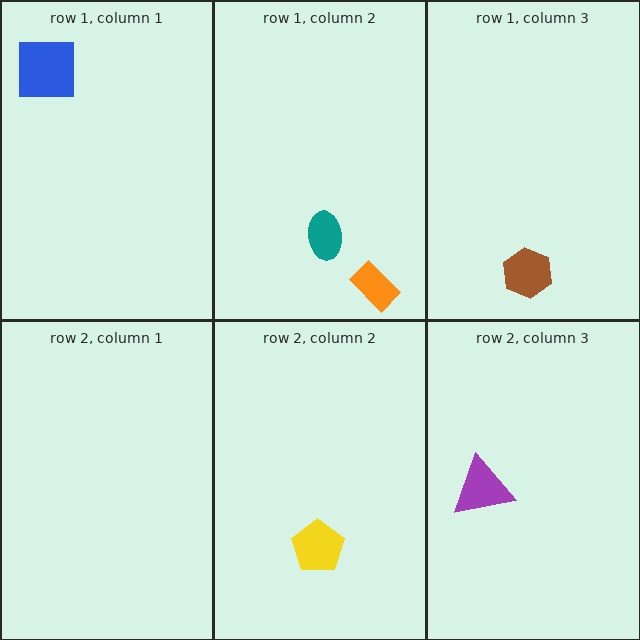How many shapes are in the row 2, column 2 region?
1.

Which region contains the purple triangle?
The row 2, column 3 region.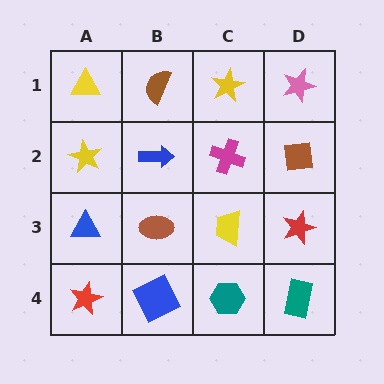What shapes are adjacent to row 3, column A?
A yellow star (row 2, column A), a red star (row 4, column A), a brown ellipse (row 3, column B).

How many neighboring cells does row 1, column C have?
3.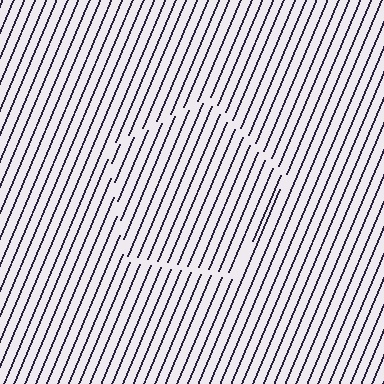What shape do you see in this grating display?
An illusory pentagon. The interior of the shape contains the same grating, shifted by half a period — the contour is defined by the phase discontinuity where line-ends from the inner and outer gratings abut.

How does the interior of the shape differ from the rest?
The interior of the shape contains the same grating, shifted by half a period — the contour is defined by the phase discontinuity where line-ends from the inner and outer gratings abut.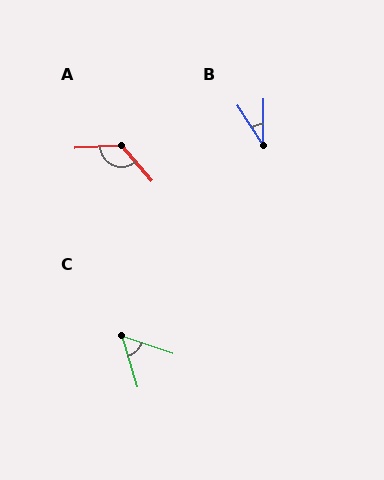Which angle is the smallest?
B, at approximately 34 degrees.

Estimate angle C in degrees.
Approximately 55 degrees.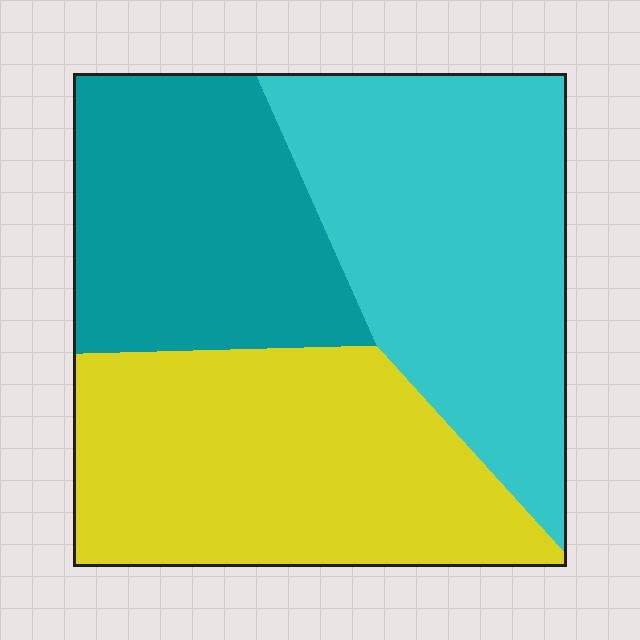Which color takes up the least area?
Teal, at roughly 30%.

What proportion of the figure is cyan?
Cyan covers around 35% of the figure.